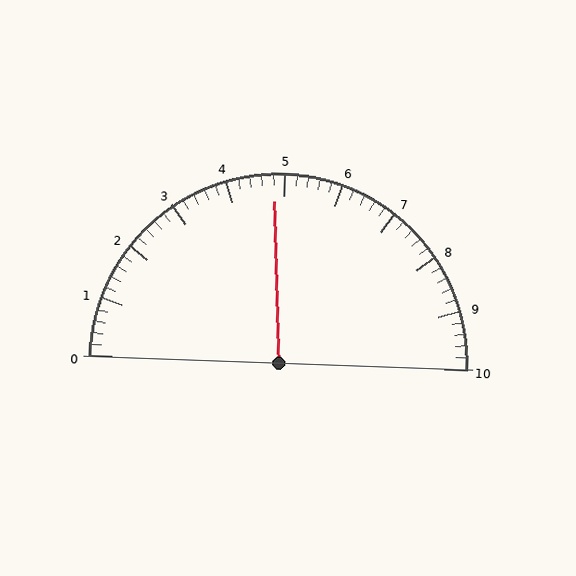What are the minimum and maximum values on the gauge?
The gauge ranges from 0 to 10.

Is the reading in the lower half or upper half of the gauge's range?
The reading is in the lower half of the range (0 to 10).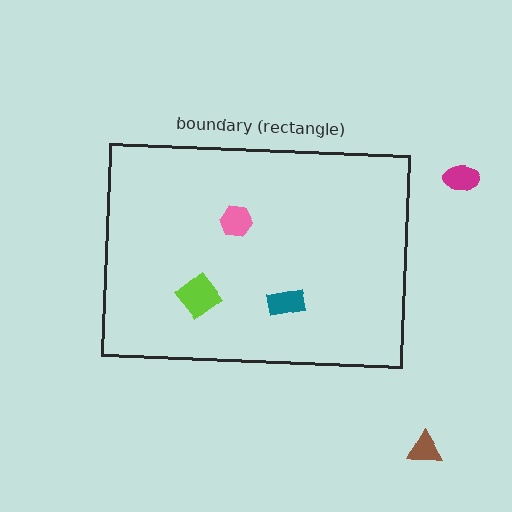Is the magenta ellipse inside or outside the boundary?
Outside.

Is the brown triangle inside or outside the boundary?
Outside.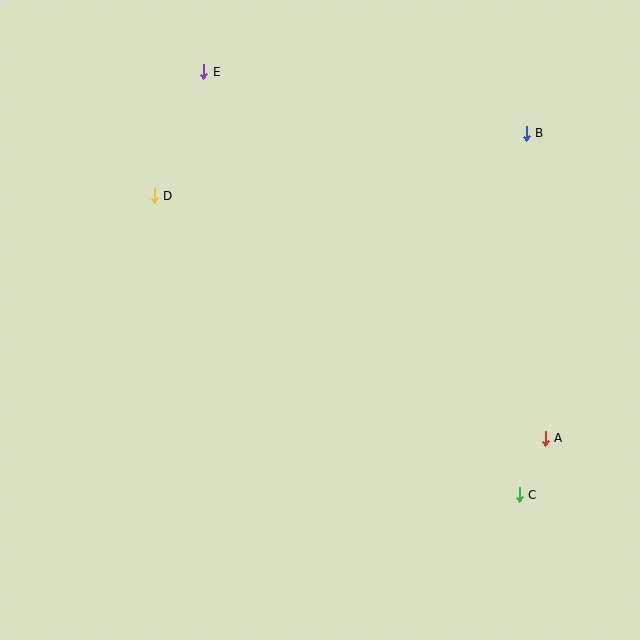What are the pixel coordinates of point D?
Point D is at (154, 196).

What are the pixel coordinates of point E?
Point E is at (204, 72).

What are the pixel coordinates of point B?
Point B is at (526, 133).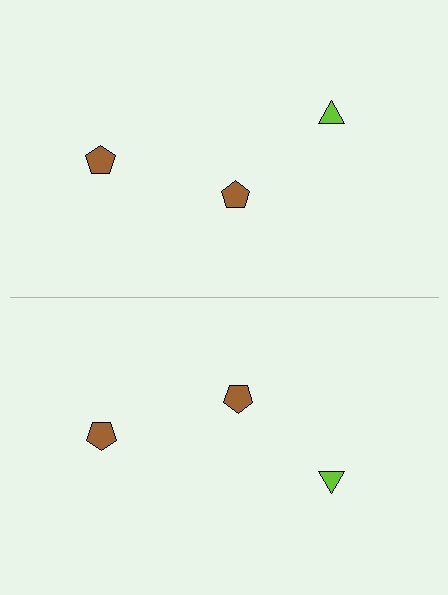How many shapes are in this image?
There are 6 shapes in this image.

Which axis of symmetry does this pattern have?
The pattern has a horizontal axis of symmetry running through the center of the image.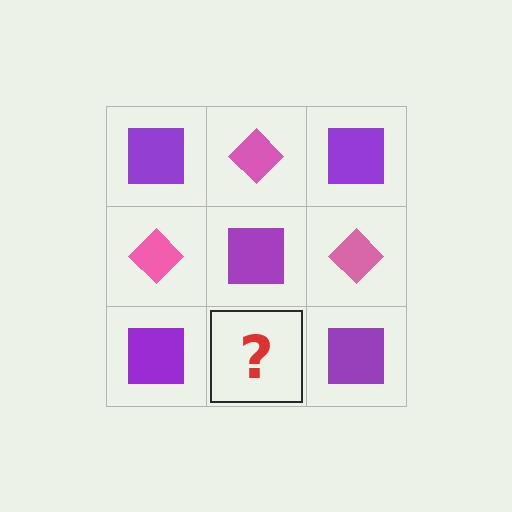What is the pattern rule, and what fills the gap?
The rule is that it alternates purple square and pink diamond in a checkerboard pattern. The gap should be filled with a pink diamond.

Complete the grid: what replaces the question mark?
The question mark should be replaced with a pink diamond.